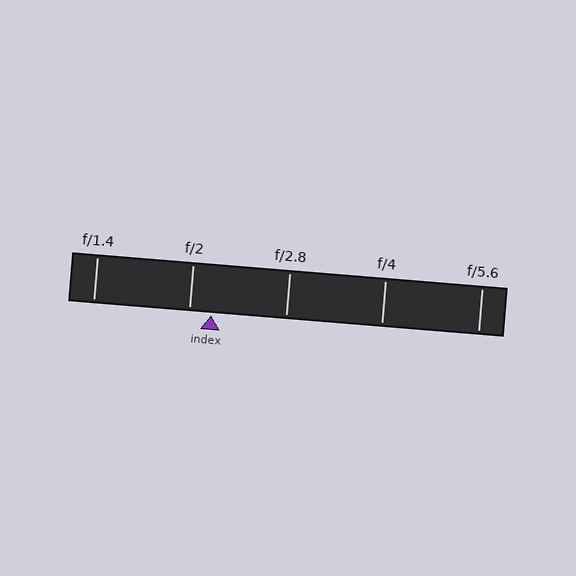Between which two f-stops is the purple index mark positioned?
The index mark is between f/2 and f/2.8.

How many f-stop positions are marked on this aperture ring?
There are 5 f-stop positions marked.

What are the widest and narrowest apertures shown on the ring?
The widest aperture shown is f/1.4 and the narrowest is f/5.6.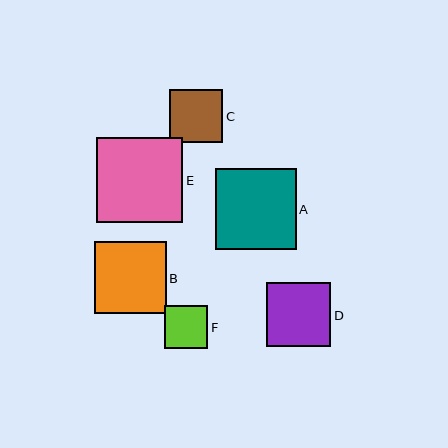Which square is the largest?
Square E is the largest with a size of approximately 86 pixels.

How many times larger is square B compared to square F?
Square B is approximately 1.7 times the size of square F.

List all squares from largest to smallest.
From largest to smallest: E, A, B, D, C, F.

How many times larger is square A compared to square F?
Square A is approximately 1.9 times the size of square F.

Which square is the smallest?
Square F is the smallest with a size of approximately 43 pixels.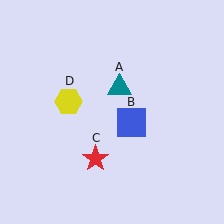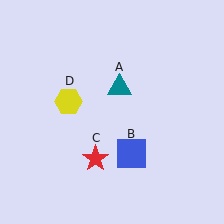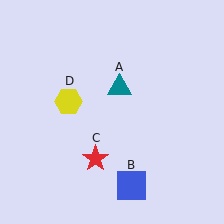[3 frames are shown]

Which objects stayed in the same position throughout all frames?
Teal triangle (object A) and red star (object C) and yellow hexagon (object D) remained stationary.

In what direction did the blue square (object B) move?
The blue square (object B) moved down.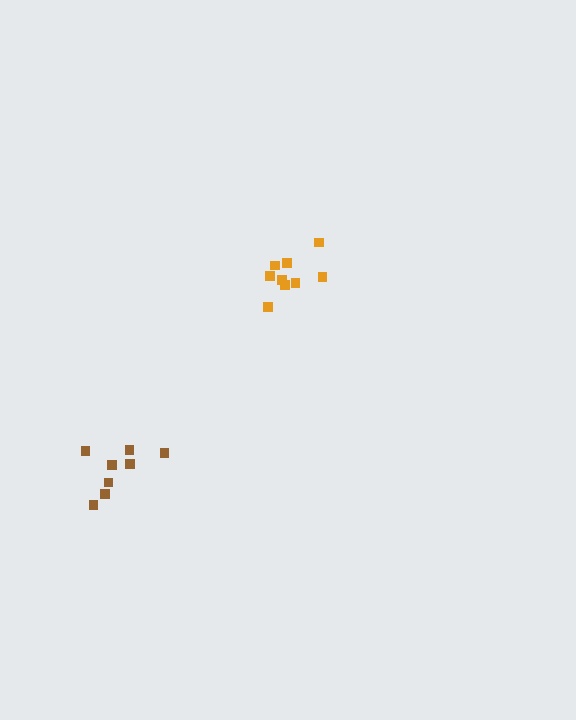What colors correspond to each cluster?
The clusters are colored: orange, brown.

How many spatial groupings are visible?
There are 2 spatial groupings.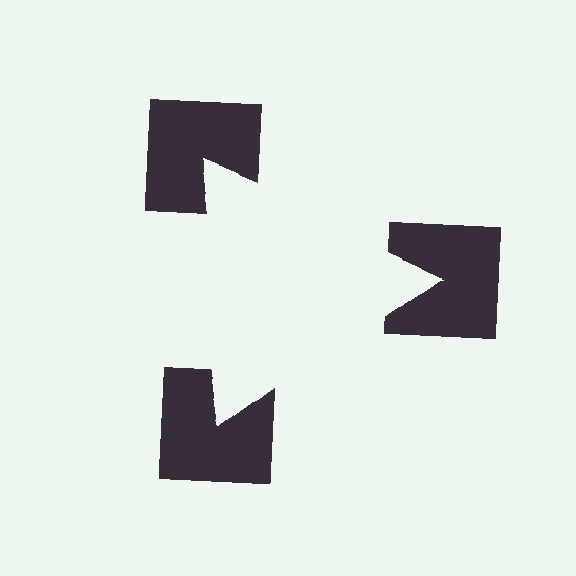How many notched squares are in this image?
There are 3 — one at each vertex of the illusory triangle.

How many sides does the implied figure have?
3 sides.